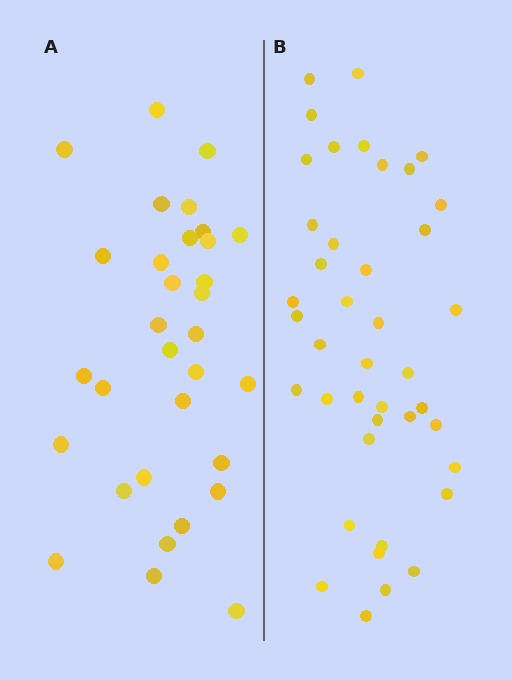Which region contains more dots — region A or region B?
Region B (the right region) has more dots.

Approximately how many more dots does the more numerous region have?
Region B has roughly 8 or so more dots than region A.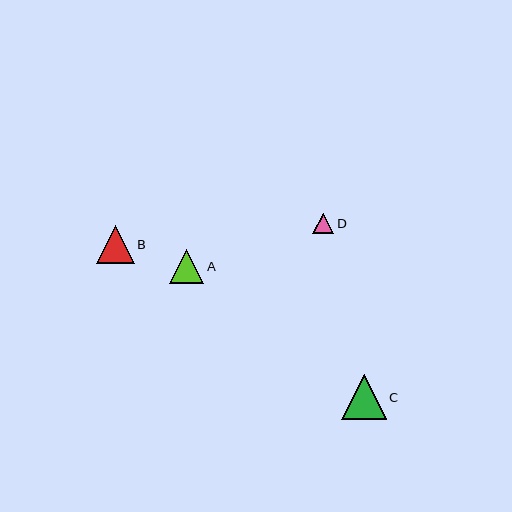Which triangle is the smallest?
Triangle D is the smallest with a size of approximately 21 pixels.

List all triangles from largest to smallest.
From largest to smallest: C, B, A, D.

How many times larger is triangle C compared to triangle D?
Triangle C is approximately 2.2 times the size of triangle D.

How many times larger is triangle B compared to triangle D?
Triangle B is approximately 1.8 times the size of triangle D.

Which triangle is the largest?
Triangle C is the largest with a size of approximately 45 pixels.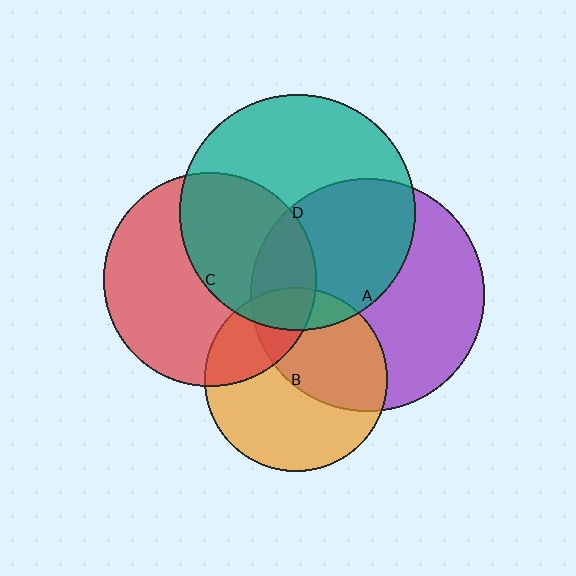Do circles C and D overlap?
Yes.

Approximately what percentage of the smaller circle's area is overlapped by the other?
Approximately 45%.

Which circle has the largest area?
Circle D (teal).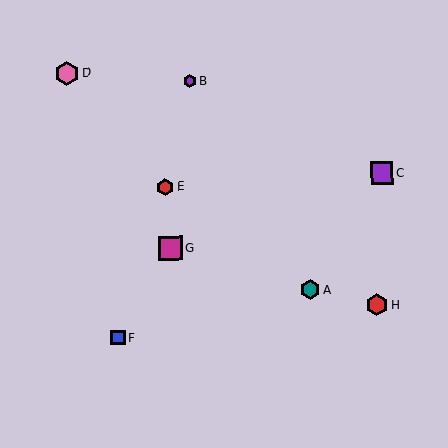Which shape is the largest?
The magenta square (labeled G) is the largest.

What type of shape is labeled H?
Shape H is a red hexagon.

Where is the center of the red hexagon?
The center of the red hexagon is at (377, 305).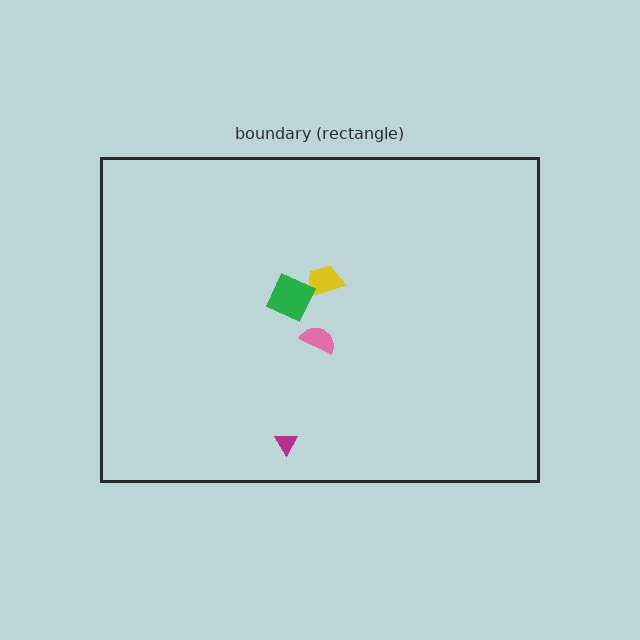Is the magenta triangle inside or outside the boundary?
Inside.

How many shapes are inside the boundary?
4 inside, 0 outside.